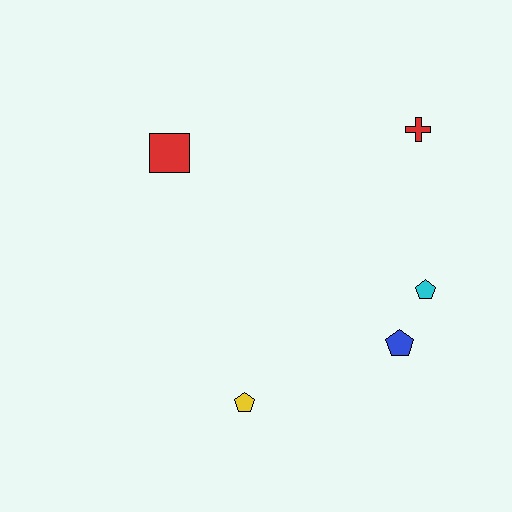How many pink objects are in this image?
There are no pink objects.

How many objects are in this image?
There are 5 objects.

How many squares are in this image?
There is 1 square.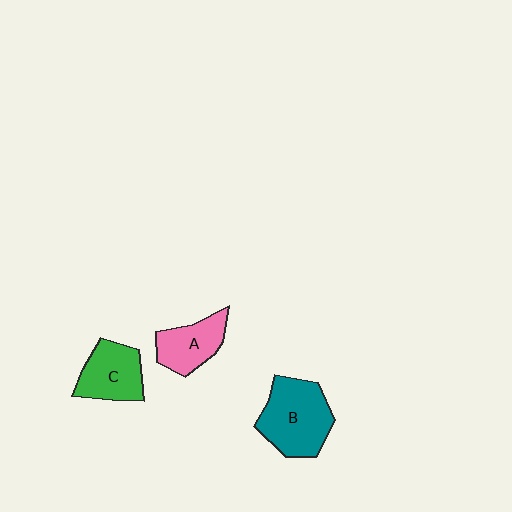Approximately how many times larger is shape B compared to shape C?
Approximately 1.4 times.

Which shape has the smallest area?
Shape A (pink).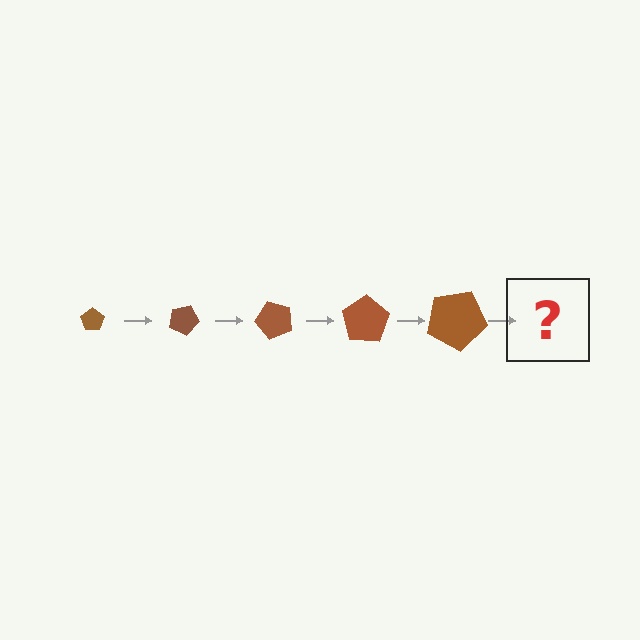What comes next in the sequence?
The next element should be a pentagon, larger than the previous one and rotated 125 degrees from the start.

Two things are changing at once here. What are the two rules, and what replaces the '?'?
The two rules are that the pentagon grows larger each step and it rotates 25 degrees each step. The '?' should be a pentagon, larger than the previous one and rotated 125 degrees from the start.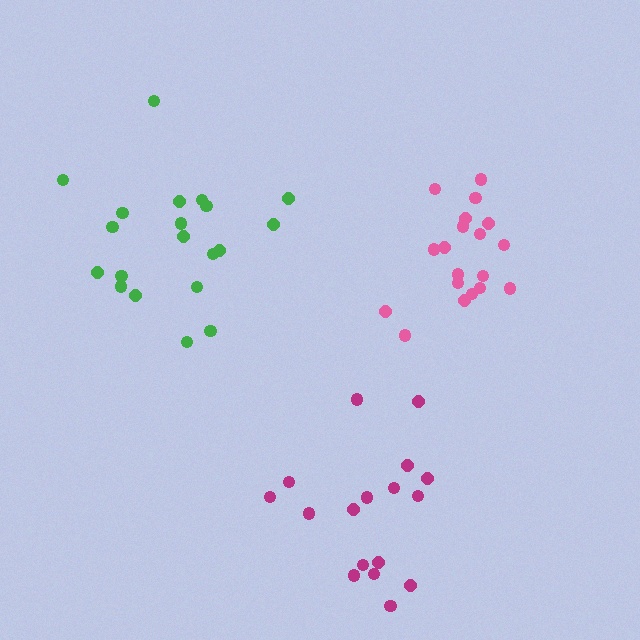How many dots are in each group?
Group 1: 20 dots, Group 2: 17 dots, Group 3: 19 dots (56 total).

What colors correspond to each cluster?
The clusters are colored: green, magenta, pink.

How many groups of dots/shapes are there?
There are 3 groups.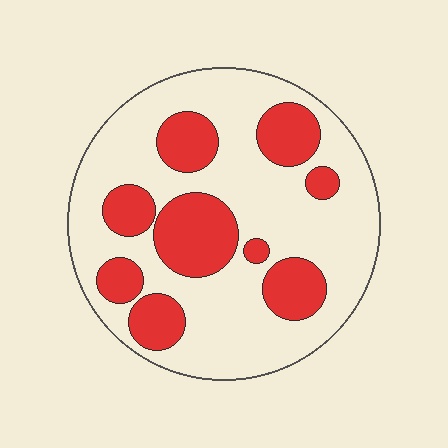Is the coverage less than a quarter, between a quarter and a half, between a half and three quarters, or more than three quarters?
Between a quarter and a half.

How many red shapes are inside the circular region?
9.